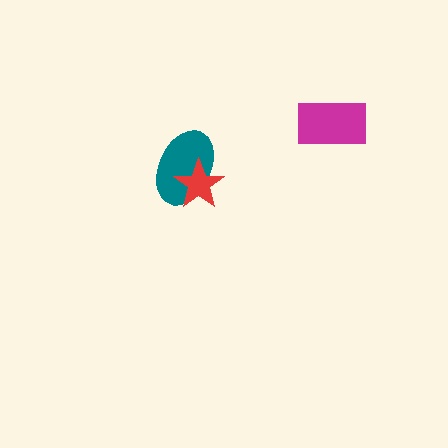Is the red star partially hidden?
No, no other shape covers it.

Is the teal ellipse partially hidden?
Yes, it is partially covered by another shape.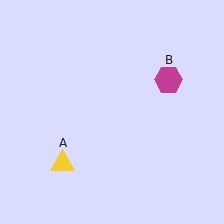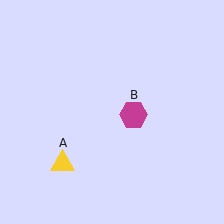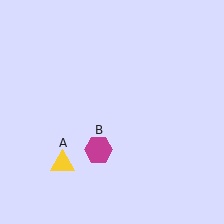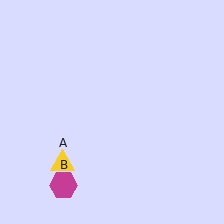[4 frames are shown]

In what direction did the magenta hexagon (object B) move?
The magenta hexagon (object B) moved down and to the left.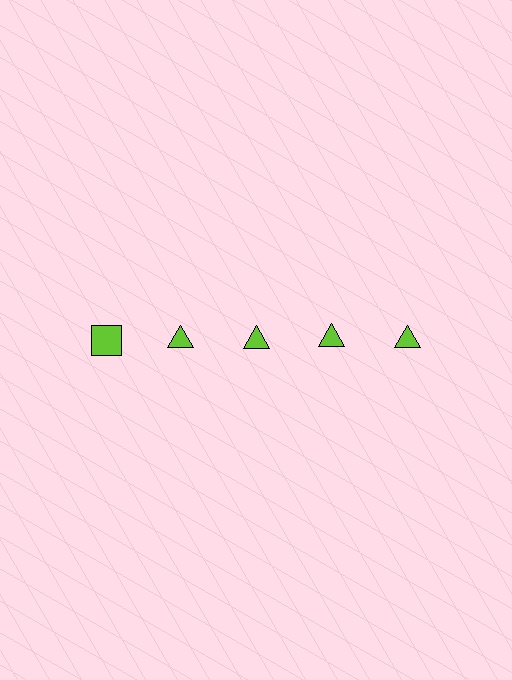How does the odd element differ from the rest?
It has a different shape: square instead of triangle.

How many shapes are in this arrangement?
There are 5 shapes arranged in a grid pattern.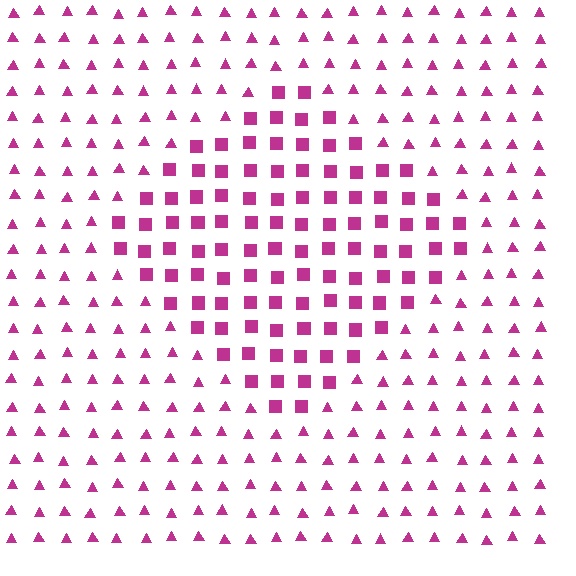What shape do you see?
I see a diamond.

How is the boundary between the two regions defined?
The boundary is defined by a change in element shape: squares inside vs. triangles outside. All elements share the same color and spacing.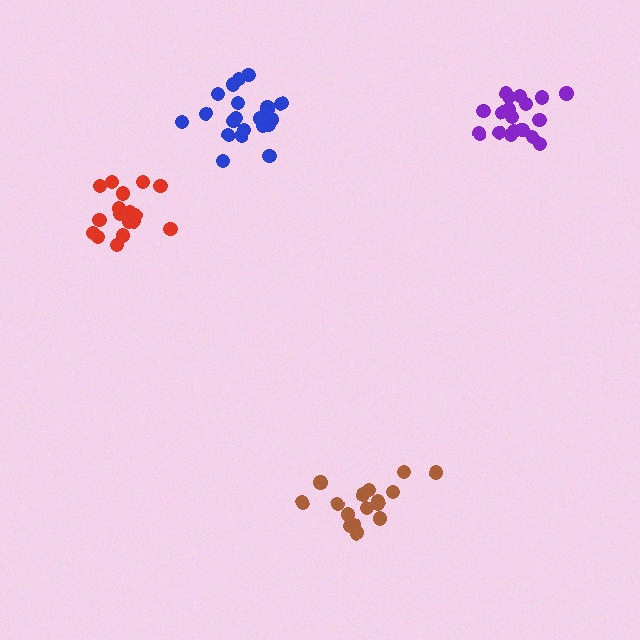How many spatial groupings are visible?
There are 4 spatial groupings.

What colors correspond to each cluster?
The clusters are colored: purple, red, blue, brown.